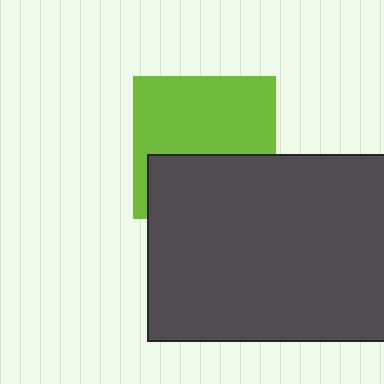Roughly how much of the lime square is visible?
About half of it is visible (roughly 59%).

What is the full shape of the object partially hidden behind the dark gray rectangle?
The partially hidden object is a lime square.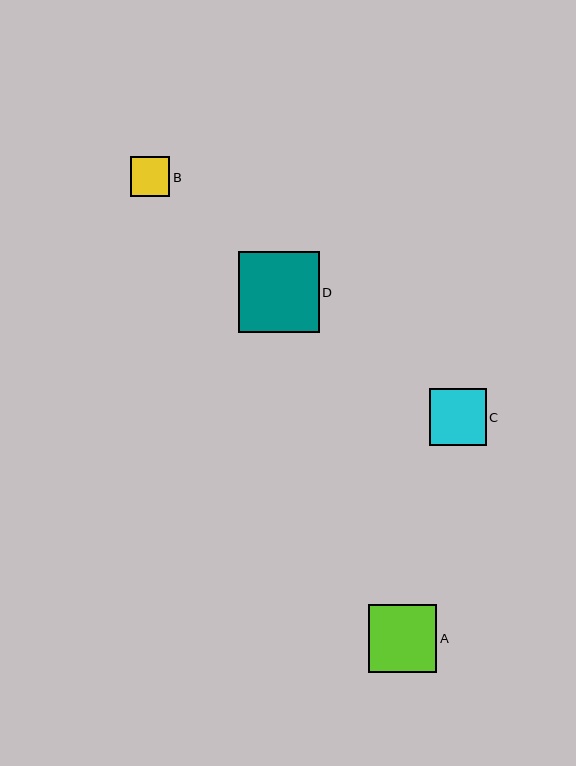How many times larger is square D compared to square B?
Square D is approximately 2.0 times the size of square B.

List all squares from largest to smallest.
From largest to smallest: D, A, C, B.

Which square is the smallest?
Square B is the smallest with a size of approximately 39 pixels.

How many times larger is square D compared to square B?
Square D is approximately 2.0 times the size of square B.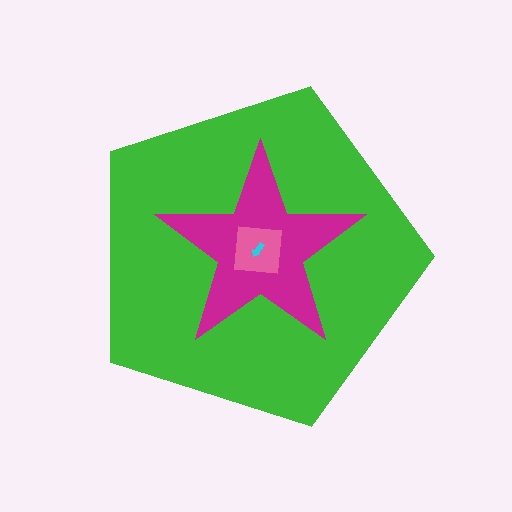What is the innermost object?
The cyan arrow.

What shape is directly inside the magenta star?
The pink square.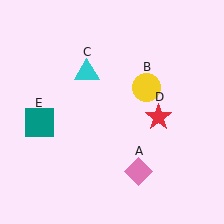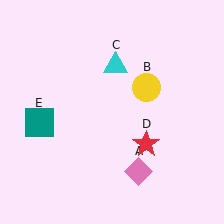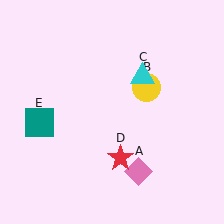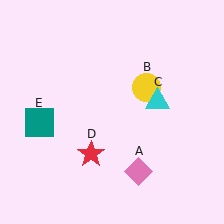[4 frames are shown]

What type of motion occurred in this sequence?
The cyan triangle (object C), red star (object D) rotated clockwise around the center of the scene.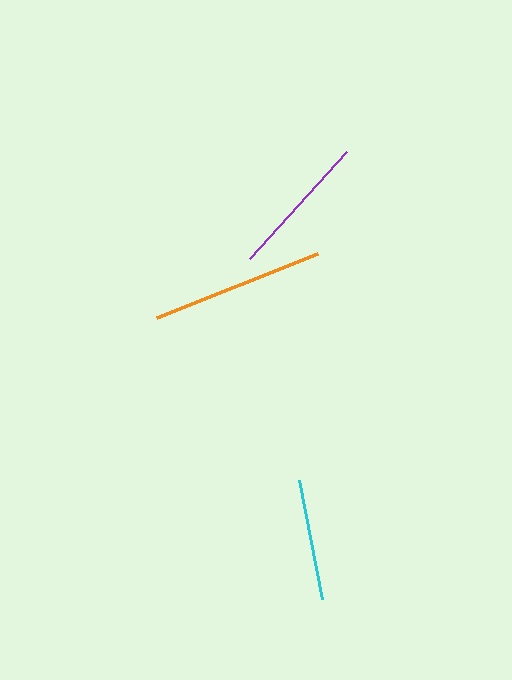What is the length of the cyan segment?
The cyan segment is approximately 122 pixels long.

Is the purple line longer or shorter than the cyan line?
The purple line is longer than the cyan line.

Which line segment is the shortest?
The cyan line is the shortest at approximately 122 pixels.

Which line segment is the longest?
The orange line is the longest at approximately 173 pixels.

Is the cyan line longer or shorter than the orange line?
The orange line is longer than the cyan line.